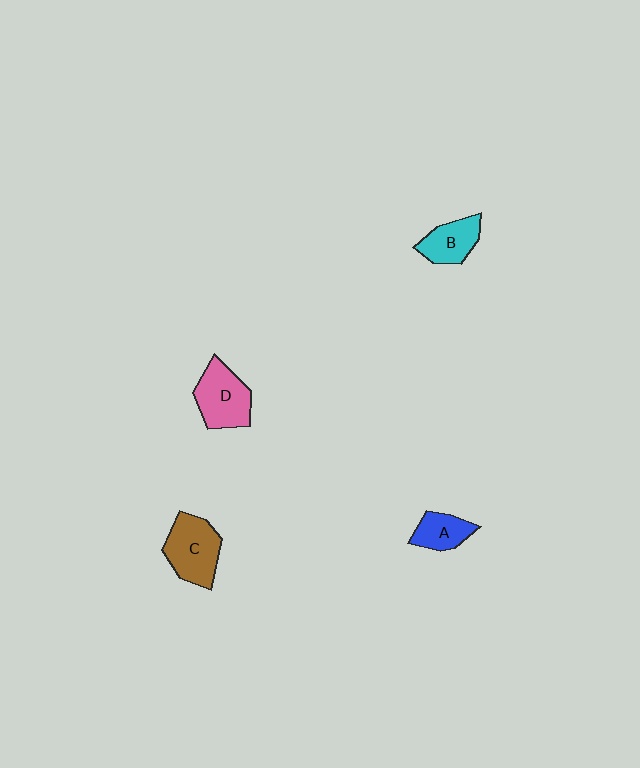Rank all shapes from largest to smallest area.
From largest to smallest: C (brown), D (pink), B (cyan), A (blue).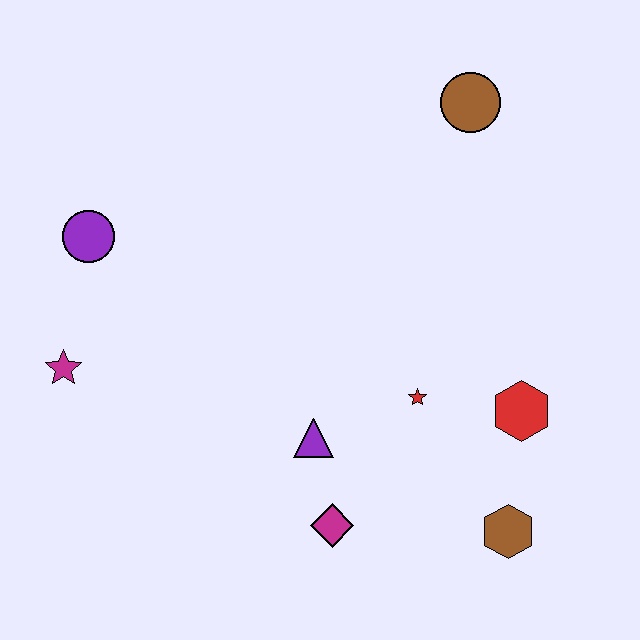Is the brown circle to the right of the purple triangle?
Yes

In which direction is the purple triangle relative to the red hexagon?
The purple triangle is to the left of the red hexagon.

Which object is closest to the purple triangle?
The magenta diamond is closest to the purple triangle.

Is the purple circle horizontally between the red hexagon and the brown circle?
No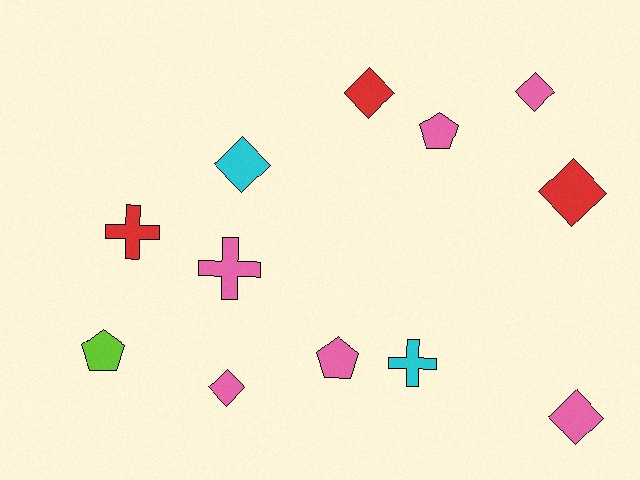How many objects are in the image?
There are 12 objects.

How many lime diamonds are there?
There are no lime diamonds.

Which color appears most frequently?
Pink, with 6 objects.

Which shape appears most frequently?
Diamond, with 6 objects.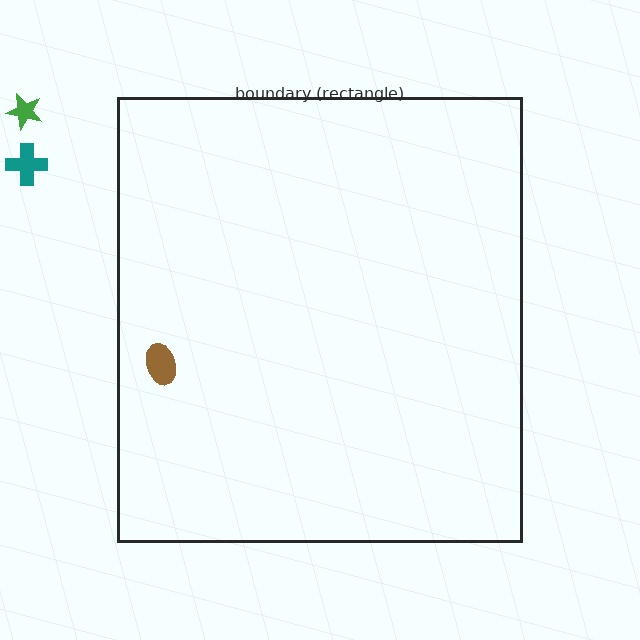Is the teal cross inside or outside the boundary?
Outside.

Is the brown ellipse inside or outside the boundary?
Inside.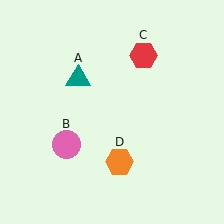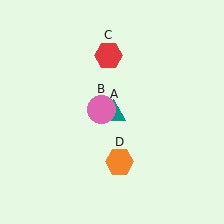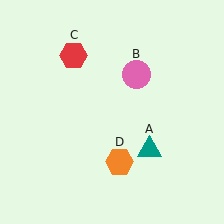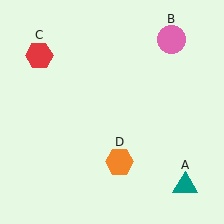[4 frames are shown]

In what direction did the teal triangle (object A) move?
The teal triangle (object A) moved down and to the right.